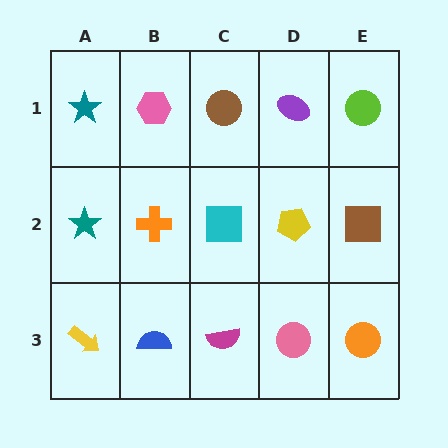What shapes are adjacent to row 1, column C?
A cyan square (row 2, column C), a pink hexagon (row 1, column B), a purple ellipse (row 1, column D).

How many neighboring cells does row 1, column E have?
2.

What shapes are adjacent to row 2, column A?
A teal star (row 1, column A), a yellow arrow (row 3, column A), an orange cross (row 2, column B).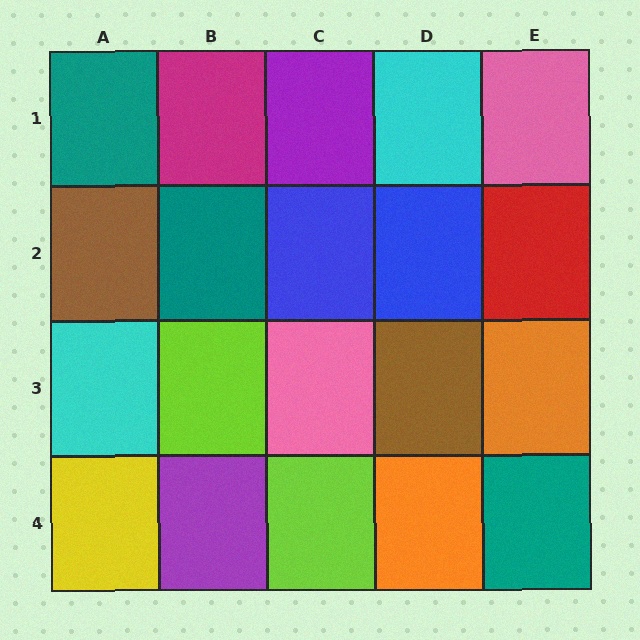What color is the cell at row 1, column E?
Pink.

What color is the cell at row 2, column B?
Teal.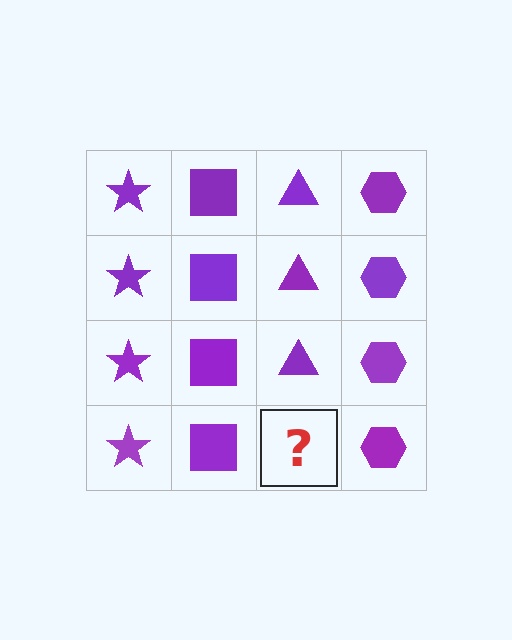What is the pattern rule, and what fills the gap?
The rule is that each column has a consistent shape. The gap should be filled with a purple triangle.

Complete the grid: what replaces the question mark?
The question mark should be replaced with a purple triangle.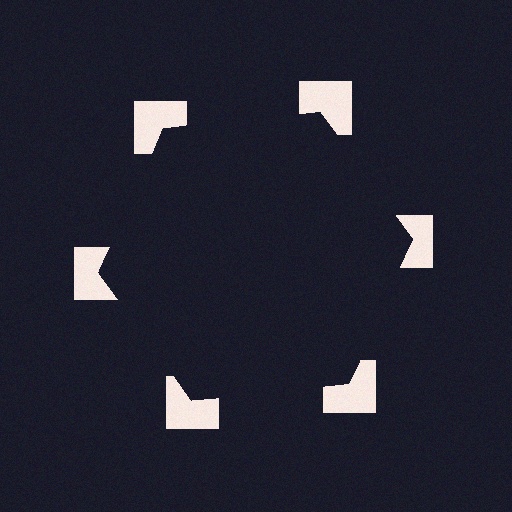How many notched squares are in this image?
There are 6 — one at each vertex of the illusory hexagon.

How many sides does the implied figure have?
6 sides.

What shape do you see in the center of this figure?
An illusory hexagon — its edges are inferred from the aligned wedge cuts in the notched squares, not physically drawn.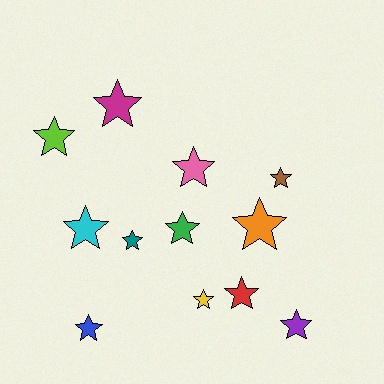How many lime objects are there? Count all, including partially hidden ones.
There is 1 lime object.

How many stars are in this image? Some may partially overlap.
There are 12 stars.